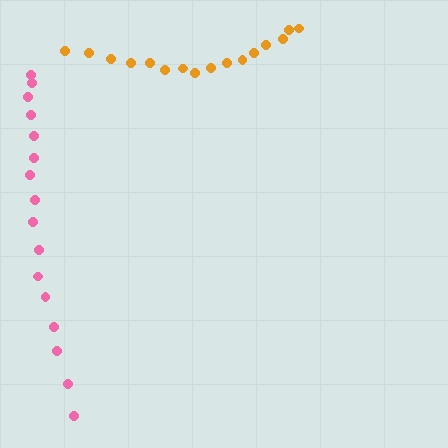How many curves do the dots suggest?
There are 2 distinct paths.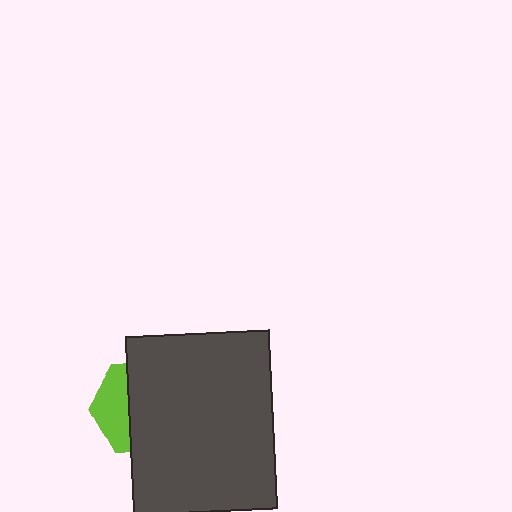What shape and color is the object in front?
The object in front is a dark gray rectangle.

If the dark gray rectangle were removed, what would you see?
You would see the complete lime hexagon.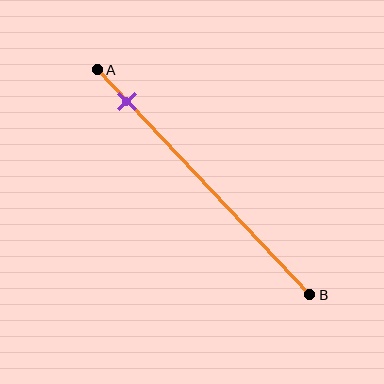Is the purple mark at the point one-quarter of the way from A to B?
No, the mark is at about 15% from A, not at the 25% one-quarter point.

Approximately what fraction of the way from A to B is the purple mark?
The purple mark is approximately 15% of the way from A to B.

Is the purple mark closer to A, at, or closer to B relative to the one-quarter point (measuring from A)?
The purple mark is closer to point A than the one-quarter point of segment AB.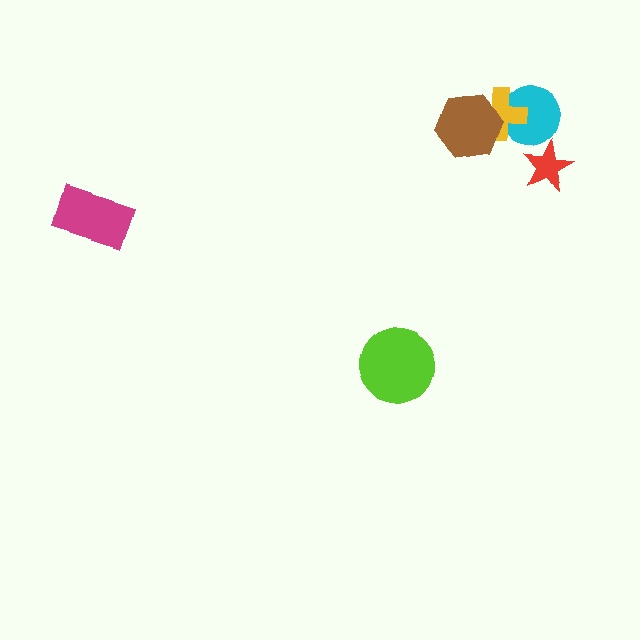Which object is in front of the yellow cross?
The brown hexagon is in front of the yellow cross.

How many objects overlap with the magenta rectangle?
0 objects overlap with the magenta rectangle.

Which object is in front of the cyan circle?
The yellow cross is in front of the cyan circle.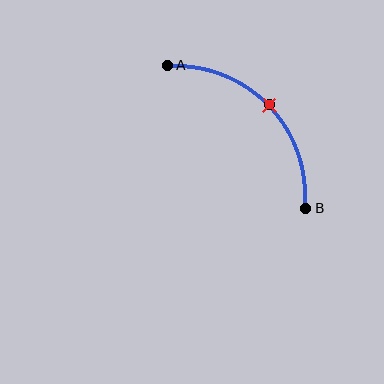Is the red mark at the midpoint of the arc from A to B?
Yes. The red mark lies on the arc at equal arc-length from both A and B — it is the arc midpoint.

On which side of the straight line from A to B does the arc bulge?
The arc bulges above and to the right of the straight line connecting A and B.